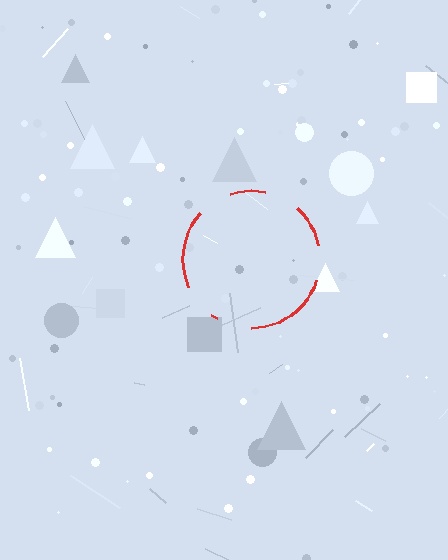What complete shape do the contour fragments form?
The contour fragments form a circle.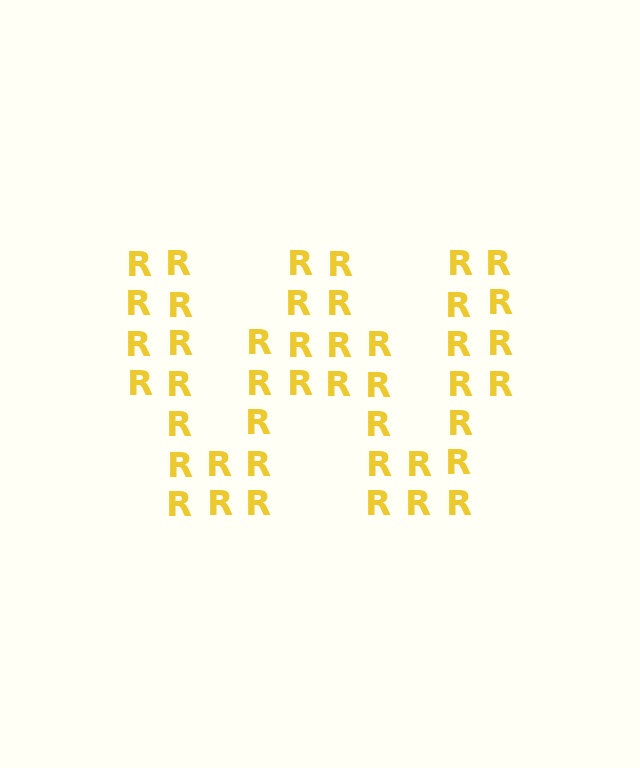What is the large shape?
The large shape is the letter W.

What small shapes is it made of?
It is made of small letter R's.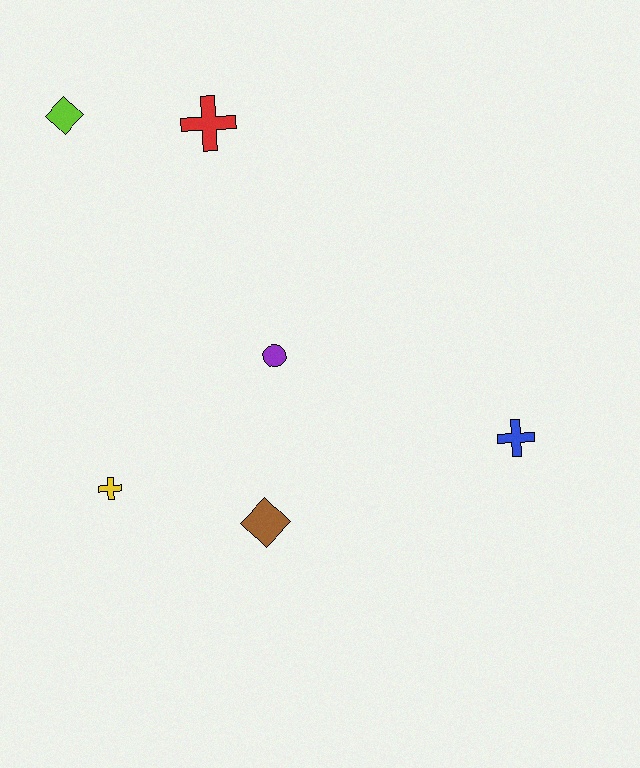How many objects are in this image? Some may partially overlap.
There are 6 objects.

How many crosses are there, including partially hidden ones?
There are 3 crosses.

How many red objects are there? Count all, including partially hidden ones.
There is 1 red object.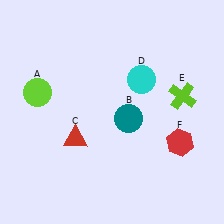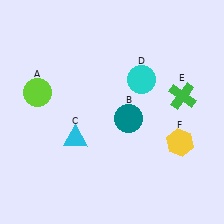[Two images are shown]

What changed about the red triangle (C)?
In Image 1, C is red. In Image 2, it changed to cyan.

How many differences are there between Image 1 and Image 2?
There are 3 differences between the two images.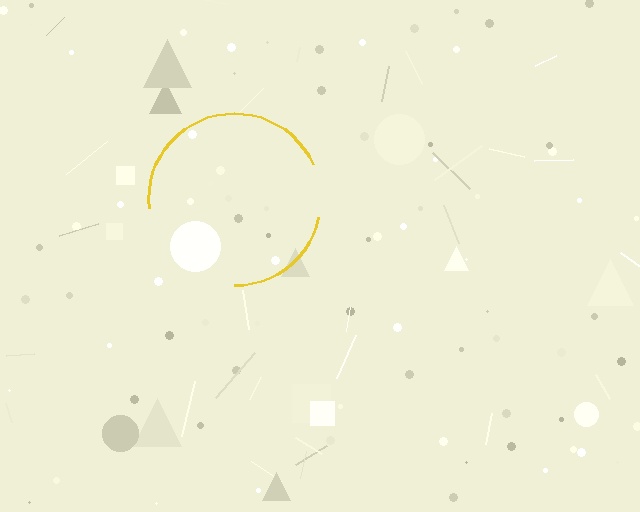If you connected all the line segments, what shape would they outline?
They would outline a circle.